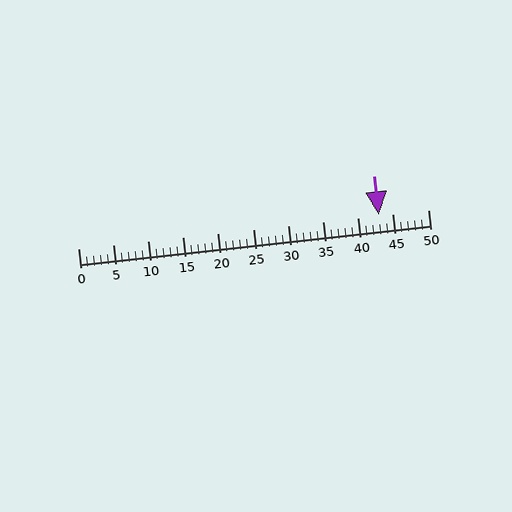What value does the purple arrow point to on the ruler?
The purple arrow points to approximately 43.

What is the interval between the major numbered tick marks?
The major tick marks are spaced 5 units apart.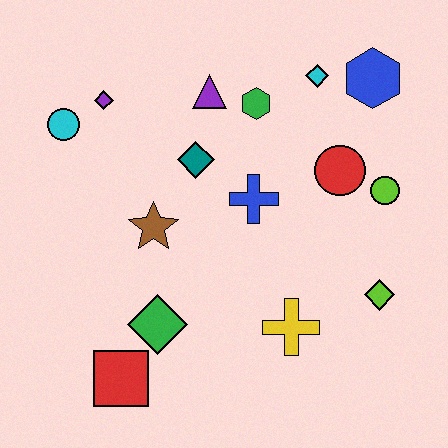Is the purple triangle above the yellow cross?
Yes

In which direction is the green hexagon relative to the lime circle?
The green hexagon is to the left of the lime circle.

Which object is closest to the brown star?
The teal diamond is closest to the brown star.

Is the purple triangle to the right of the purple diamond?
Yes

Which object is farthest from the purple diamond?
The lime diamond is farthest from the purple diamond.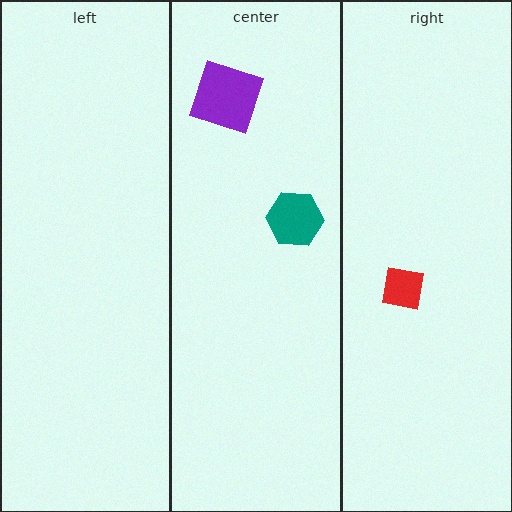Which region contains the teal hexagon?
The center region.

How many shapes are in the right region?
1.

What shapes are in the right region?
The red square.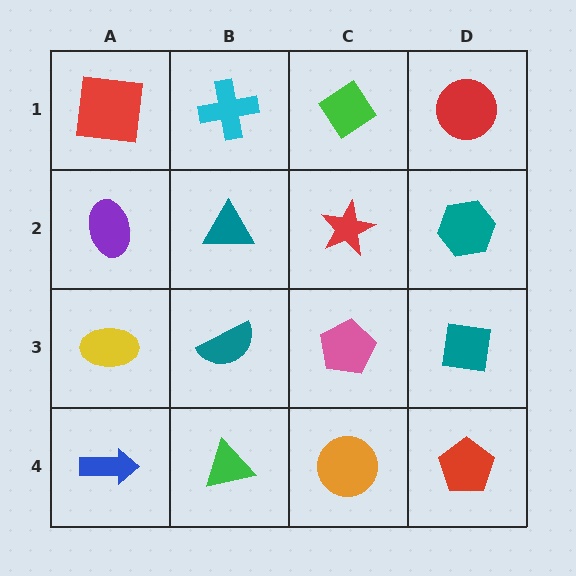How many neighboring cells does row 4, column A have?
2.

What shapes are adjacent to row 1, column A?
A purple ellipse (row 2, column A), a cyan cross (row 1, column B).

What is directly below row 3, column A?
A blue arrow.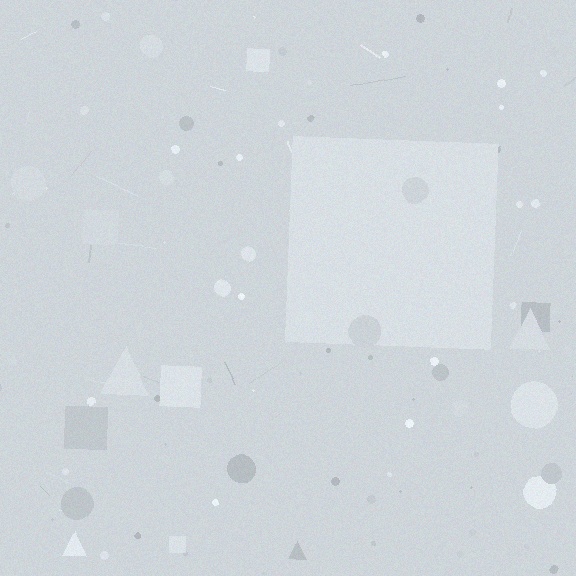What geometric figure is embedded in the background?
A square is embedded in the background.